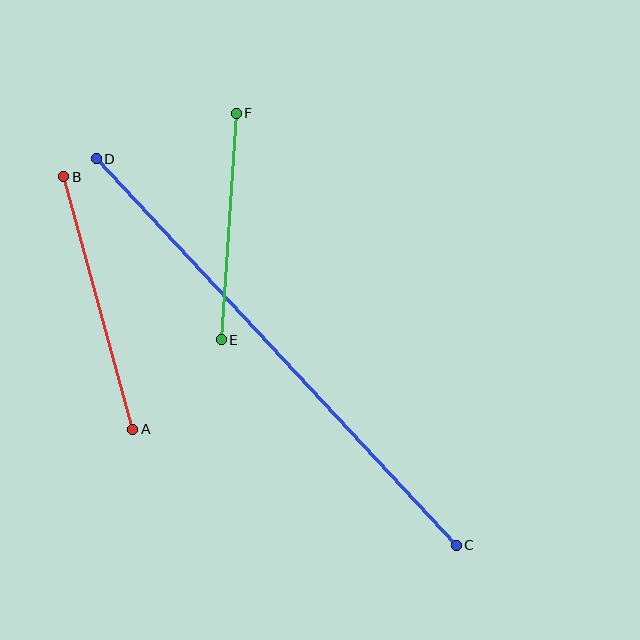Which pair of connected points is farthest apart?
Points C and D are farthest apart.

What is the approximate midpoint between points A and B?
The midpoint is at approximately (98, 303) pixels.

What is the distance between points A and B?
The distance is approximately 262 pixels.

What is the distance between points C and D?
The distance is approximately 528 pixels.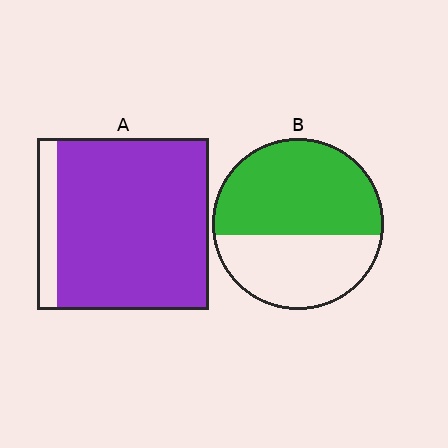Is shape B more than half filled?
Yes.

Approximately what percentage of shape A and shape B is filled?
A is approximately 90% and B is approximately 60%.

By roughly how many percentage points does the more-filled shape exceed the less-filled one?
By roughly 30 percentage points (A over B).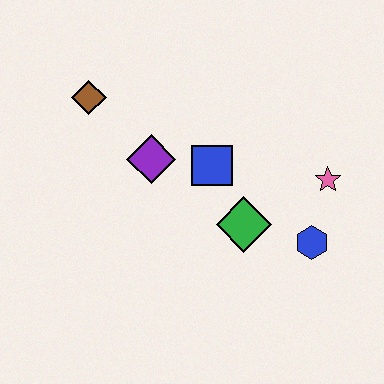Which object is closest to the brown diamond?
The purple diamond is closest to the brown diamond.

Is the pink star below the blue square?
Yes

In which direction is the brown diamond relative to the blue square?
The brown diamond is to the left of the blue square.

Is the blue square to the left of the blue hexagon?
Yes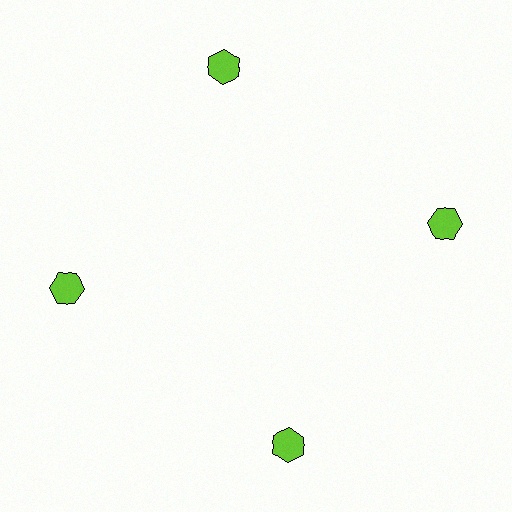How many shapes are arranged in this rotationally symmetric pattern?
There are 4 shapes, arranged in 4 groups of 1.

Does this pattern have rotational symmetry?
Yes, this pattern has 4-fold rotational symmetry. It looks the same after rotating 90 degrees around the center.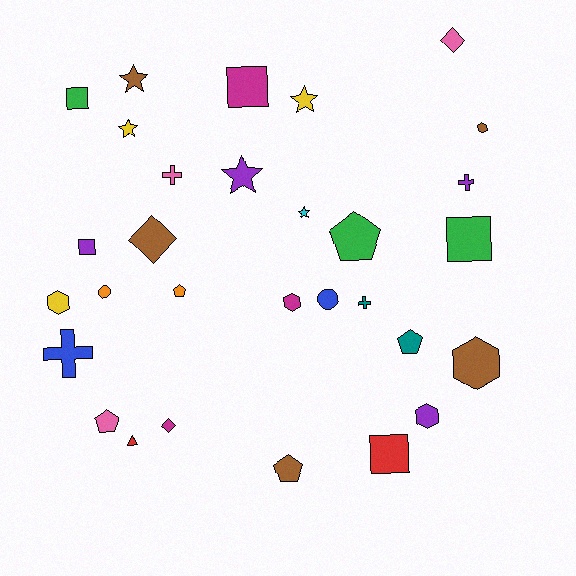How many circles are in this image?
There are 2 circles.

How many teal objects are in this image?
There are 2 teal objects.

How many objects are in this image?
There are 30 objects.